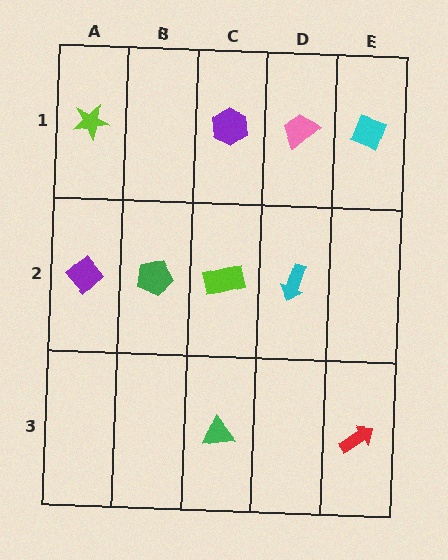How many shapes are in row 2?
4 shapes.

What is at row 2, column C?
A lime rectangle.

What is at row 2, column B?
A green pentagon.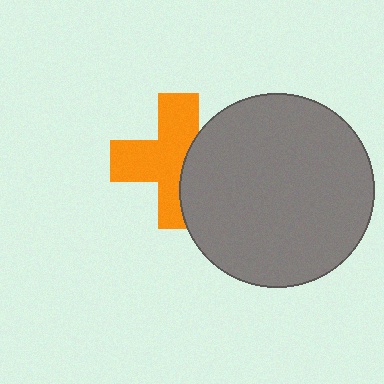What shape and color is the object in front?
The object in front is a gray circle.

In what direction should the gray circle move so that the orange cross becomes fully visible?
The gray circle should move right. That is the shortest direction to clear the overlap and leave the orange cross fully visible.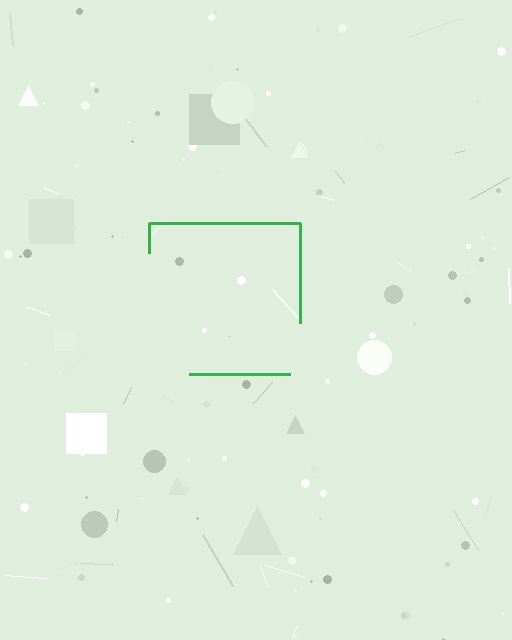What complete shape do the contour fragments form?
The contour fragments form a square.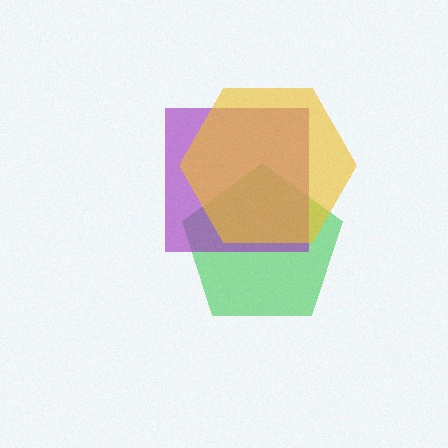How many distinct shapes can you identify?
There are 3 distinct shapes: a green pentagon, a purple square, a yellow hexagon.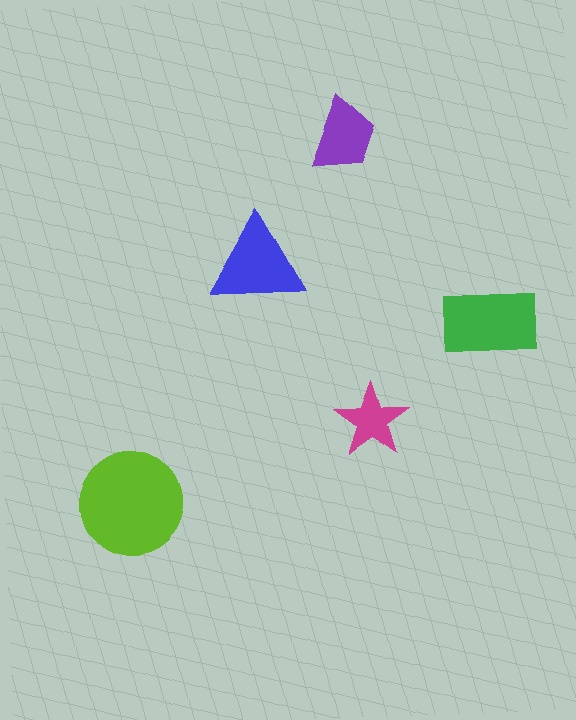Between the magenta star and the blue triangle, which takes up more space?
The blue triangle.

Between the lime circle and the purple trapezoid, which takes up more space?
The lime circle.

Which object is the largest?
The lime circle.